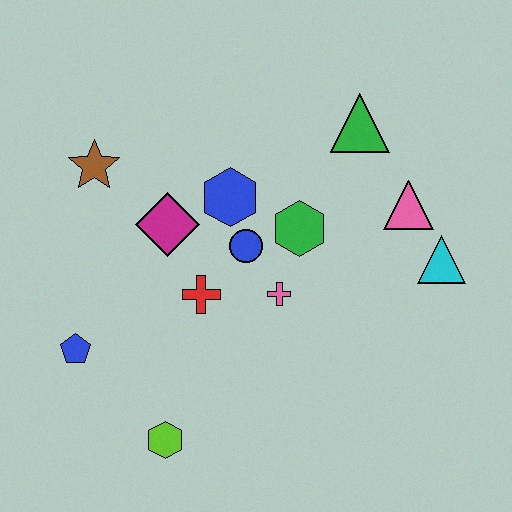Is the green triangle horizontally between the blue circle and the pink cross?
No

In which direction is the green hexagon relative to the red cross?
The green hexagon is to the right of the red cross.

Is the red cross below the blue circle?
Yes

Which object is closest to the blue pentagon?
The lime hexagon is closest to the blue pentagon.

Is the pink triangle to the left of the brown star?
No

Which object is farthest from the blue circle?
The lime hexagon is farthest from the blue circle.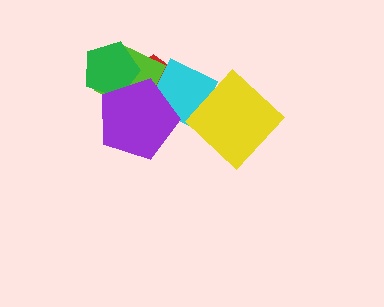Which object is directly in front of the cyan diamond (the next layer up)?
The purple pentagon is directly in front of the cyan diamond.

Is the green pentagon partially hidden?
Yes, it is partially covered by another shape.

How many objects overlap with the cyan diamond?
4 objects overlap with the cyan diamond.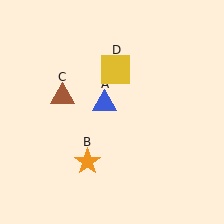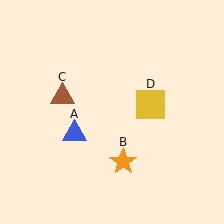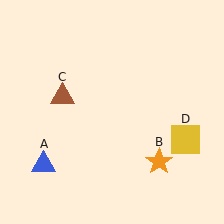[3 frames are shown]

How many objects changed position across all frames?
3 objects changed position: blue triangle (object A), orange star (object B), yellow square (object D).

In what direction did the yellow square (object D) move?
The yellow square (object D) moved down and to the right.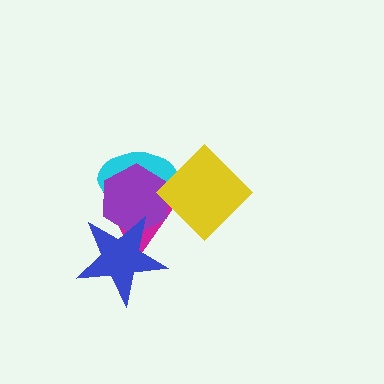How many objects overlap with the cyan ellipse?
3 objects overlap with the cyan ellipse.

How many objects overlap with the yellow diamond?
3 objects overlap with the yellow diamond.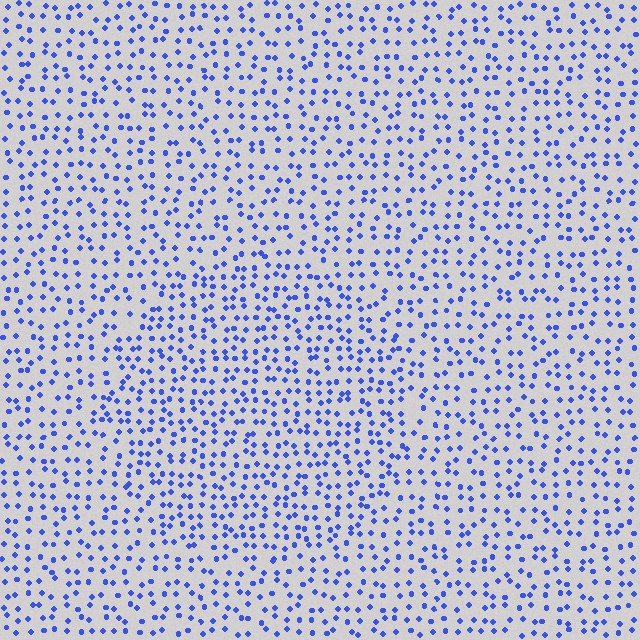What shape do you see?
I see a circle.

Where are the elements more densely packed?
The elements are more densely packed inside the circle boundary.